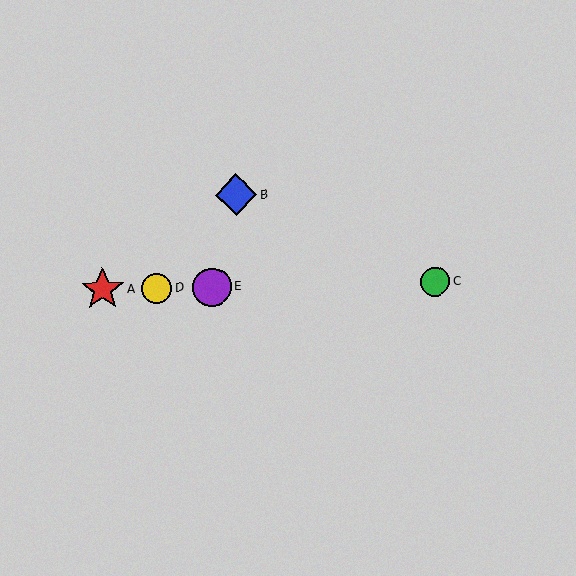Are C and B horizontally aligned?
No, C is at y≈282 and B is at y≈195.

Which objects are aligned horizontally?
Objects A, C, D, E are aligned horizontally.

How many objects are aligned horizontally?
4 objects (A, C, D, E) are aligned horizontally.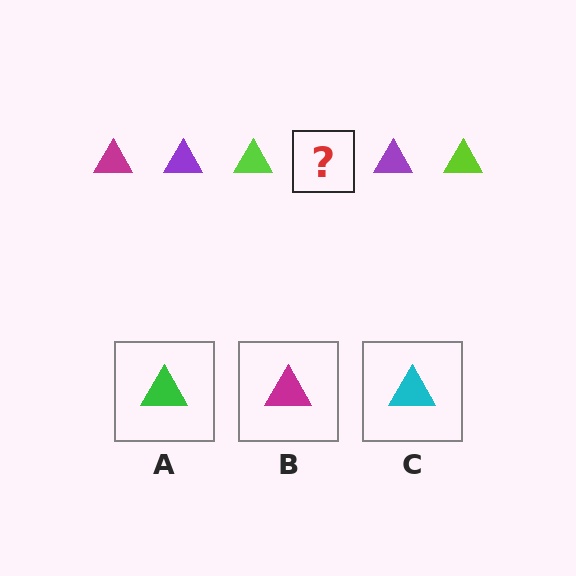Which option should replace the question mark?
Option B.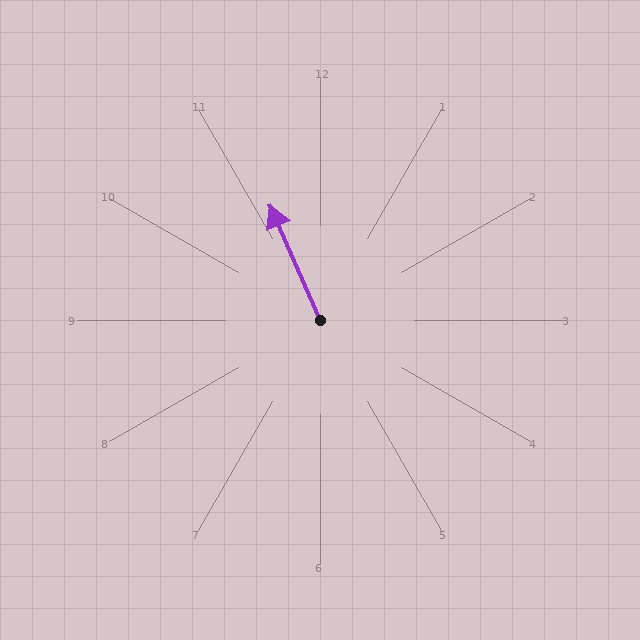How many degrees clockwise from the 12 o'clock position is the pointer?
Approximately 336 degrees.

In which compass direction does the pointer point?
Northwest.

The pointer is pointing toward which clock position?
Roughly 11 o'clock.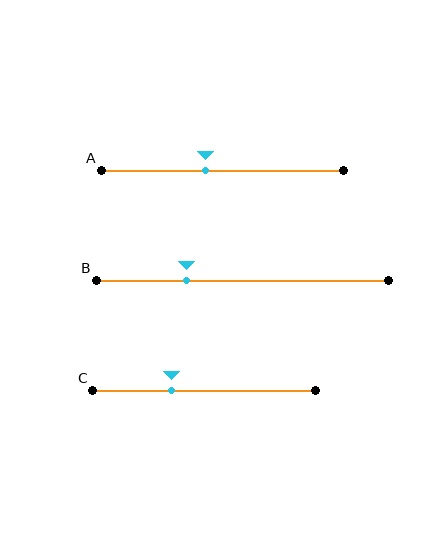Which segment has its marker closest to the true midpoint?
Segment A has its marker closest to the true midpoint.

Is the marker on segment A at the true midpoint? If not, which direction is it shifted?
No, the marker on segment A is shifted to the left by about 7% of the segment length.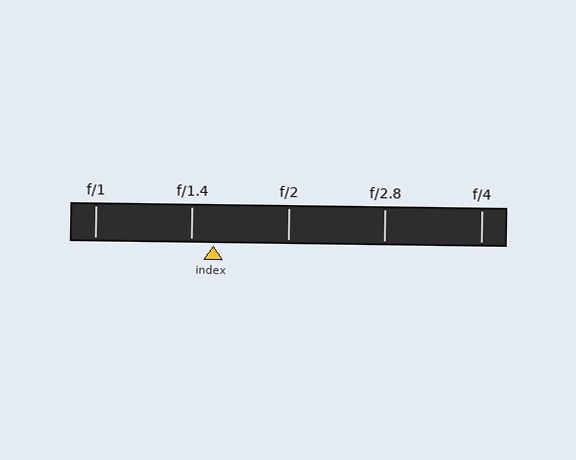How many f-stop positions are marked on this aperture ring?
There are 5 f-stop positions marked.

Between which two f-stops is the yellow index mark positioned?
The index mark is between f/1.4 and f/2.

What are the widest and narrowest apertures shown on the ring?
The widest aperture shown is f/1 and the narrowest is f/4.